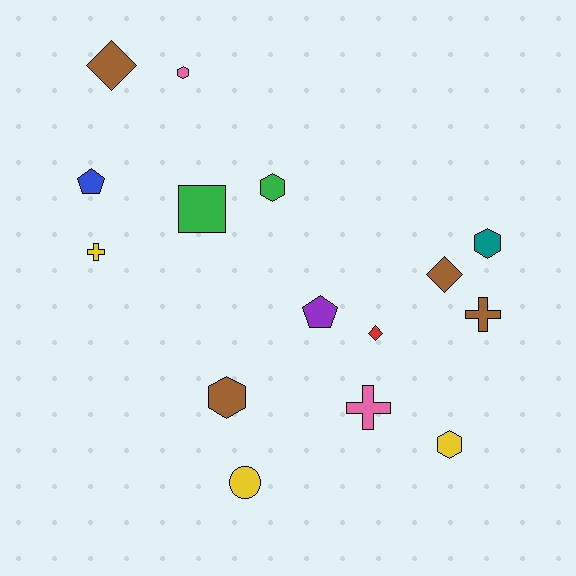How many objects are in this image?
There are 15 objects.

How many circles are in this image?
There is 1 circle.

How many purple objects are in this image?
There is 1 purple object.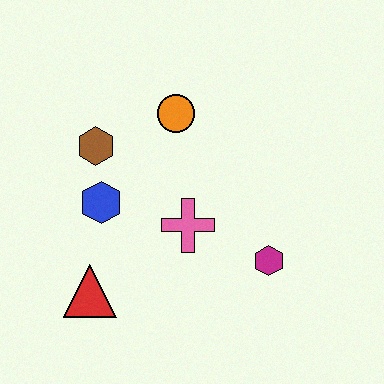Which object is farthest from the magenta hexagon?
The brown hexagon is farthest from the magenta hexagon.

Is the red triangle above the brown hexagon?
No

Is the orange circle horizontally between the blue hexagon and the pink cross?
Yes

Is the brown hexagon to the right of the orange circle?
No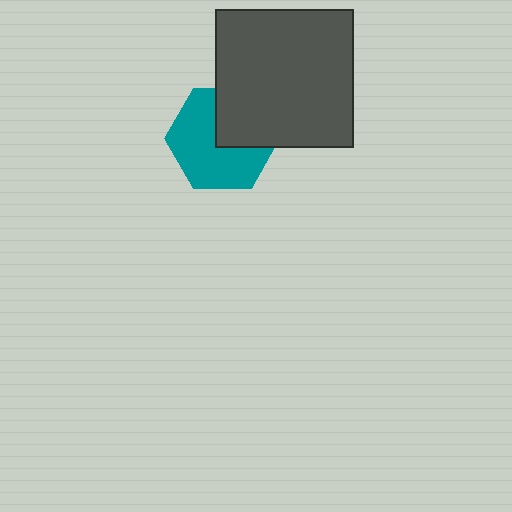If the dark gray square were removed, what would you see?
You would see the complete teal hexagon.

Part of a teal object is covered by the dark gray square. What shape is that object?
It is a hexagon.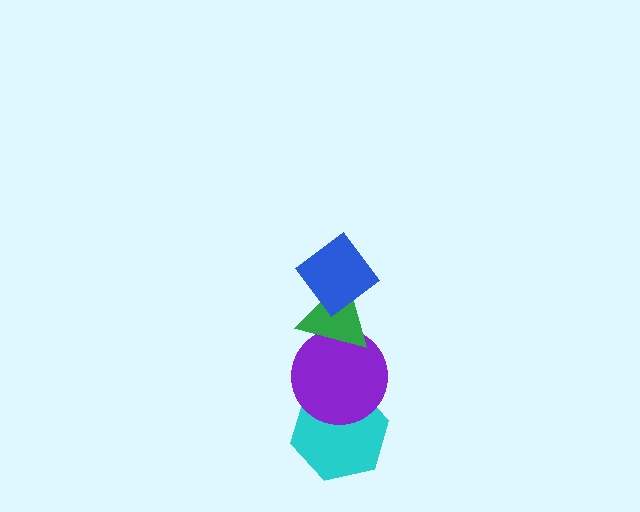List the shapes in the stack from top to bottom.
From top to bottom: the blue diamond, the green triangle, the purple circle, the cyan hexagon.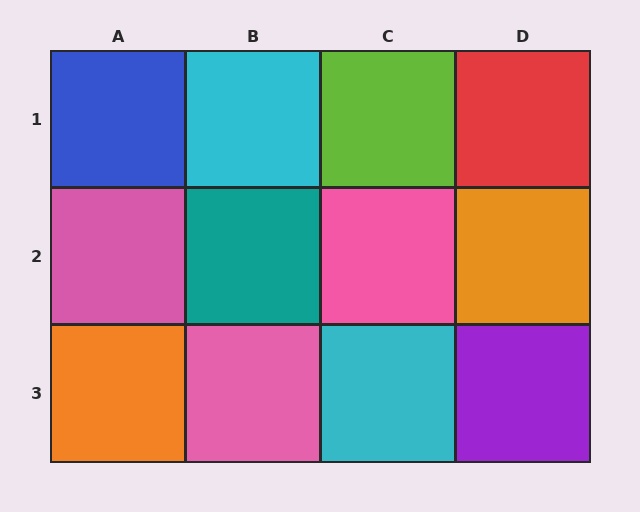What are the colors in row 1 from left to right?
Blue, cyan, lime, red.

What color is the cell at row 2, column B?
Teal.